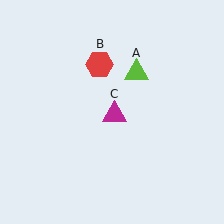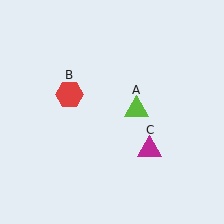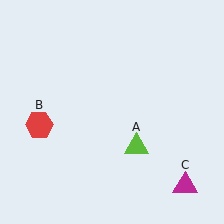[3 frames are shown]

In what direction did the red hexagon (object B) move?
The red hexagon (object B) moved down and to the left.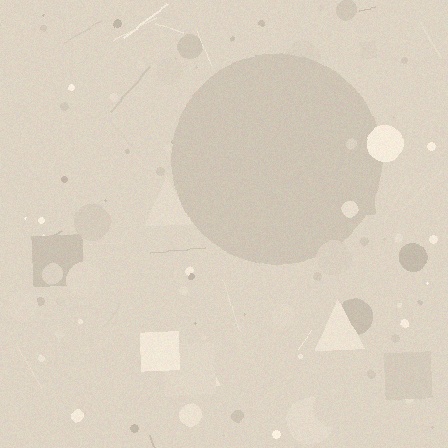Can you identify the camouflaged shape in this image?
The camouflaged shape is a circle.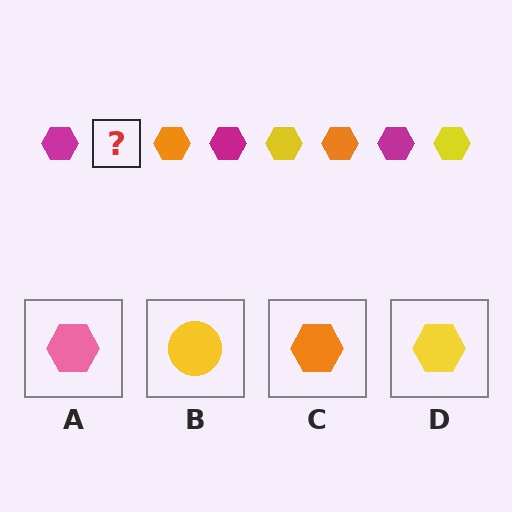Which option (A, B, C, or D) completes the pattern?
D.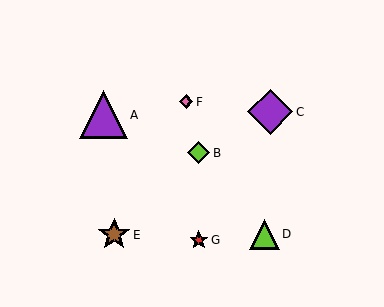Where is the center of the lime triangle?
The center of the lime triangle is at (264, 234).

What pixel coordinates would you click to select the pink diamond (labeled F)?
Click at (186, 102) to select the pink diamond F.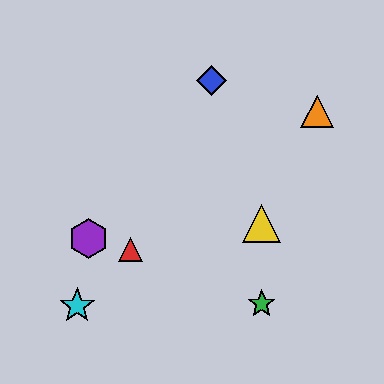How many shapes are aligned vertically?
2 shapes (the green star, the yellow triangle) are aligned vertically.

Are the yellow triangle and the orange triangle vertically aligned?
No, the yellow triangle is at x≈262 and the orange triangle is at x≈317.